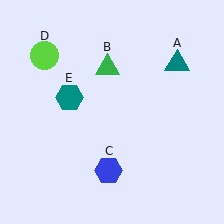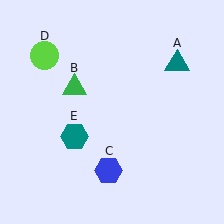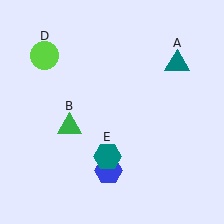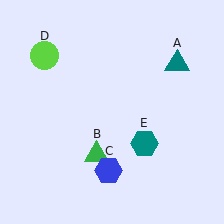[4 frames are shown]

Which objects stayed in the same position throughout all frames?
Teal triangle (object A) and blue hexagon (object C) and lime circle (object D) remained stationary.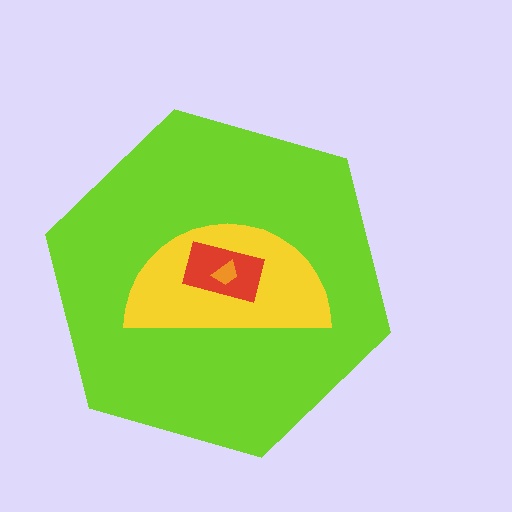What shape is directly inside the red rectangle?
The orange trapezoid.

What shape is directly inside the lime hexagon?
The yellow semicircle.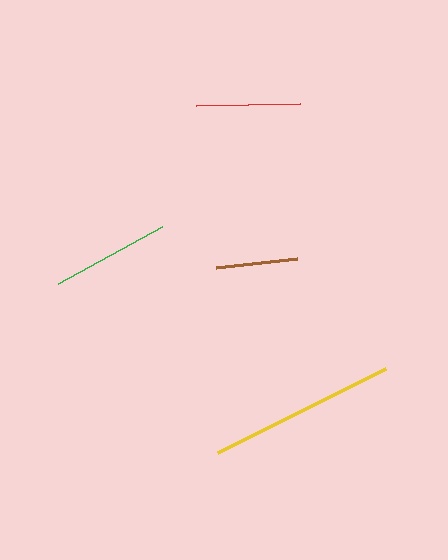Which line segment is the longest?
The yellow line is the longest at approximately 187 pixels.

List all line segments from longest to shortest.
From longest to shortest: yellow, green, red, brown.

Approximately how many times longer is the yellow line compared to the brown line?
The yellow line is approximately 2.3 times the length of the brown line.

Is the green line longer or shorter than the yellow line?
The yellow line is longer than the green line.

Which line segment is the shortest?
The brown line is the shortest at approximately 81 pixels.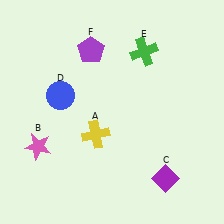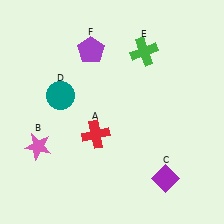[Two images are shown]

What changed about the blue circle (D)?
In Image 1, D is blue. In Image 2, it changed to teal.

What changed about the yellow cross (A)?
In Image 1, A is yellow. In Image 2, it changed to red.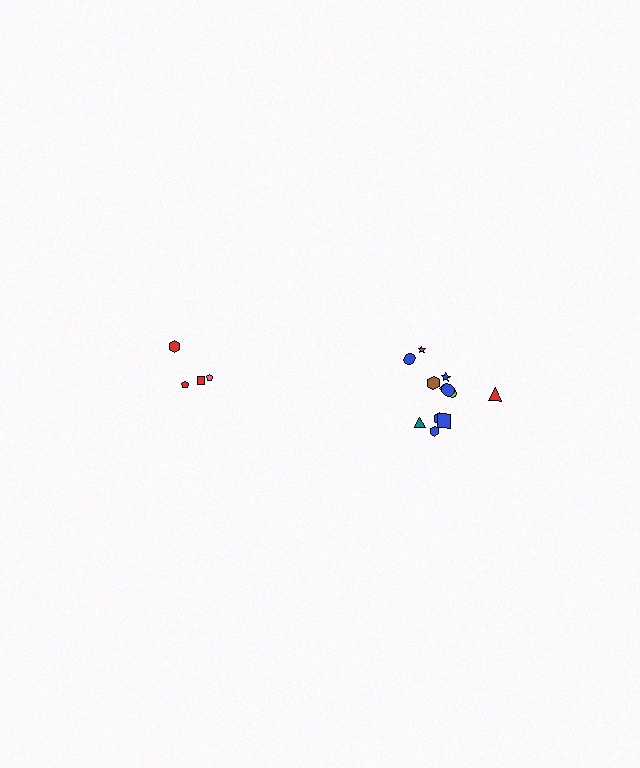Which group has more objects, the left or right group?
The right group.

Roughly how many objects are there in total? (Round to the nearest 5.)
Roughly 15 objects in total.